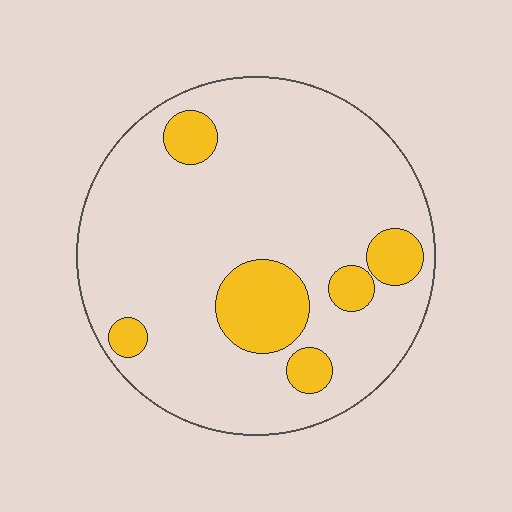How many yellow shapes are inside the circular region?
6.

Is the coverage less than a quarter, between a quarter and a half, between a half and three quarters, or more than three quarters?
Less than a quarter.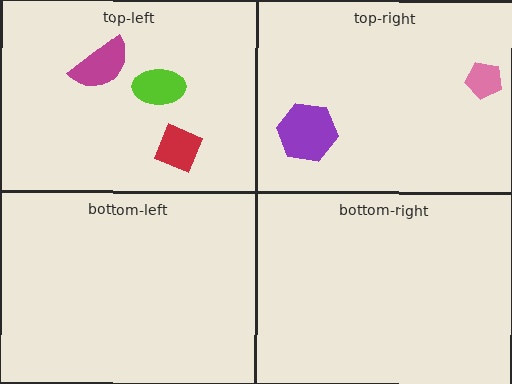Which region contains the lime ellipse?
The top-left region.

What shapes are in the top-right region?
The purple hexagon, the pink pentagon.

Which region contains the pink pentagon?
The top-right region.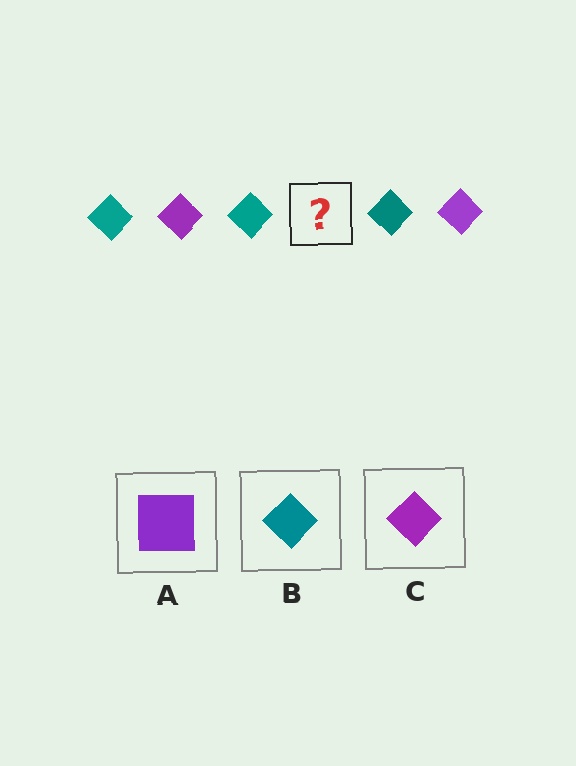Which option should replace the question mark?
Option C.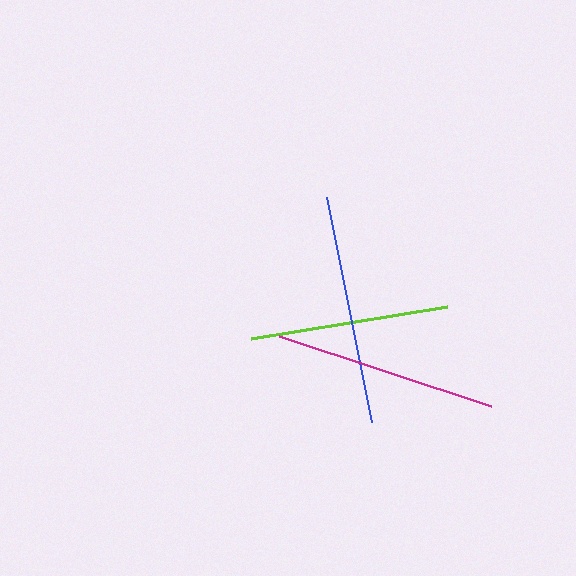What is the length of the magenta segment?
The magenta segment is approximately 224 pixels long.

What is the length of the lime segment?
The lime segment is approximately 198 pixels long.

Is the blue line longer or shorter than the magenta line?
The blue line is longer than the magenta line.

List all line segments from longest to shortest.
From longest to shortest: blue, magenta, lime.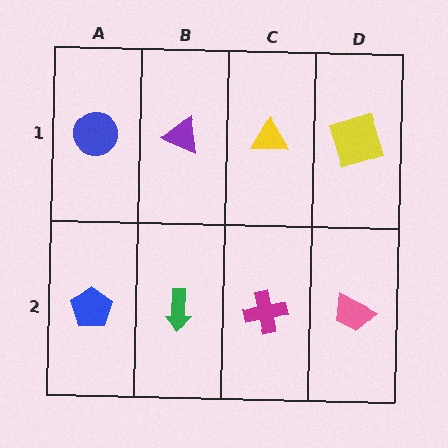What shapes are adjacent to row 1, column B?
A green arrow (row 2, column B), a blue circle (row 1, column A), a yellow triangle (row 1, column C).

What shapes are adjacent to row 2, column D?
A yellow square (row 1, column D), a magenta cross (row 2, column C).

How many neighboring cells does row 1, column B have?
3.